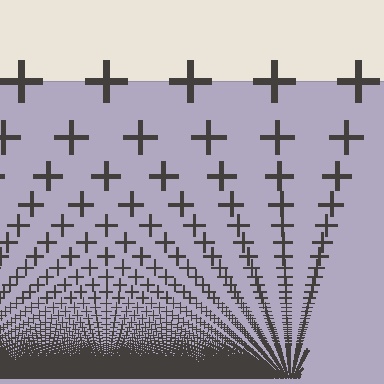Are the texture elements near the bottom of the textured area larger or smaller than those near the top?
Smaller. The gradient is inverted — elements near the bottom are smaller and denser.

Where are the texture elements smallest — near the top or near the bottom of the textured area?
Near the bottom.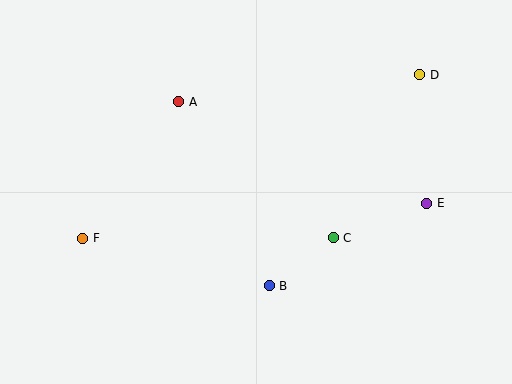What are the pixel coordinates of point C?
Point C is at (333, 238).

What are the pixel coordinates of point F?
Point F is at (83, 238).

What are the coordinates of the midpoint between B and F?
The midpoint between B and F is at (176, 262).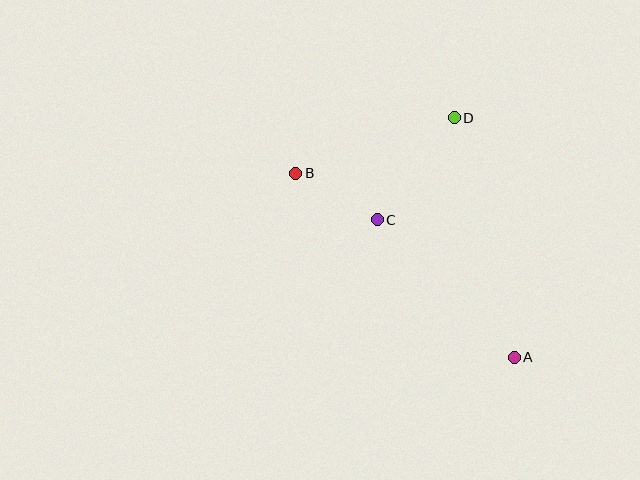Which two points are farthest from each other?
Points A and B are farthest from each other.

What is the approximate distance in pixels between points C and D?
The distance between C and D is approximately 128 pixels.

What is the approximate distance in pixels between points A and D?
The distance between A and D is approximately 247 pixels.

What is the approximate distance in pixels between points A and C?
The distance between A and C is approximately 194 pixels.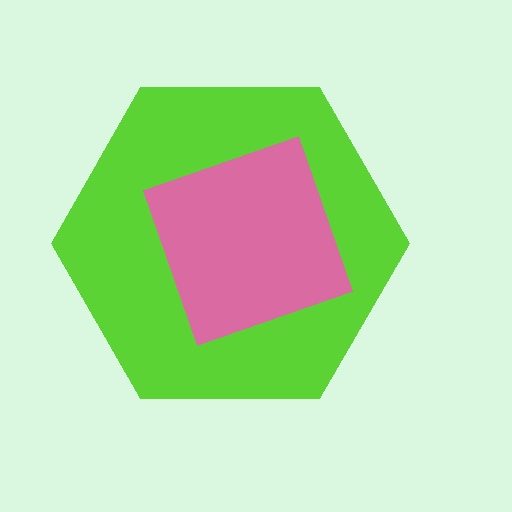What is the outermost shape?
The lime hexagon.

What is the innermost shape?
The pink diamond.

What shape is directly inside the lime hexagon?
The pink diamond.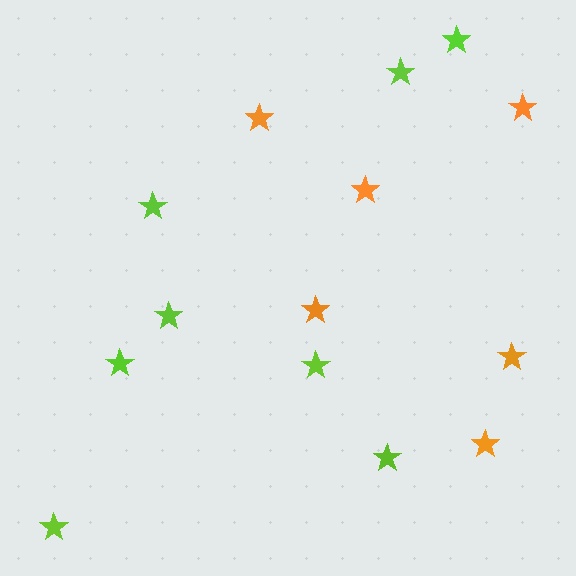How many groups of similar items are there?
There are 2 groups: one group of orange stars (6) and one group of lime stars (8).